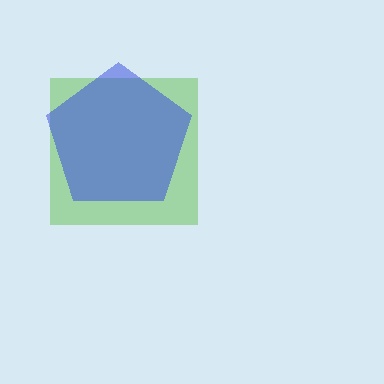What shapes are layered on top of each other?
The layered shapes are: a lime square, a blue pentagon.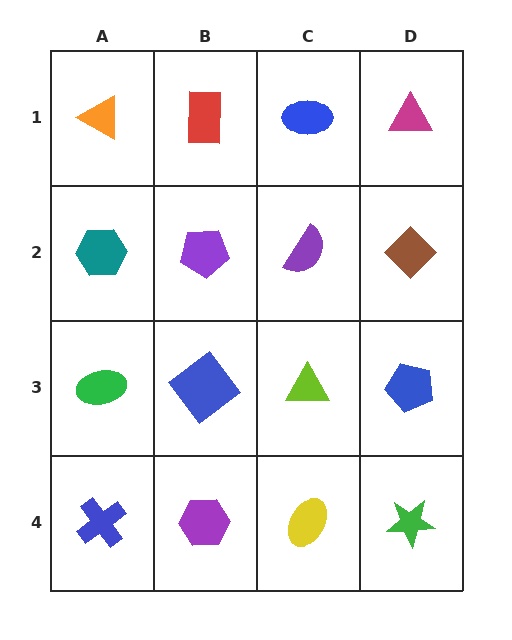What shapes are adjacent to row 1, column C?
A purple semicircle (row 2, column C), a red rectangle (row 1, column B), a magenta triangle (row 1, column D).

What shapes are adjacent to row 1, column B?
A purple pentagon (row 2, column B), an orange triangle (row 1, column A), a blue ellipse (row 1, column C).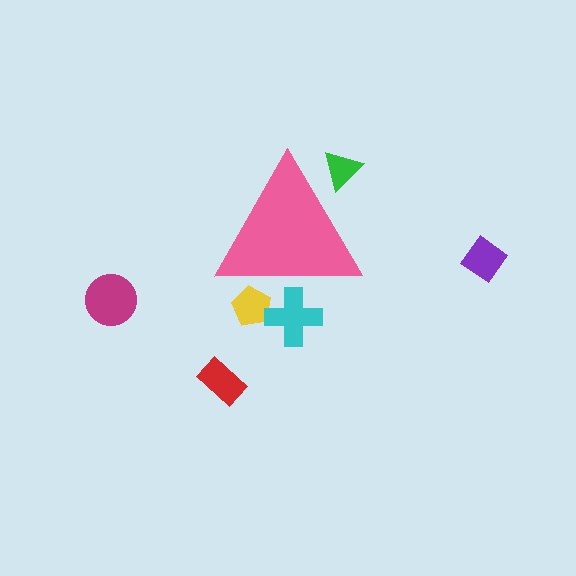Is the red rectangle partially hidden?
No, the red rectangle is fully visible.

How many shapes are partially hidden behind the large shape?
3 shapes are partially hidden.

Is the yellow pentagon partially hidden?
Yes, the yellow pentagon is partially hidden behind the pink triangle.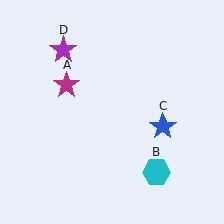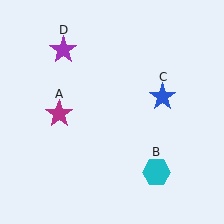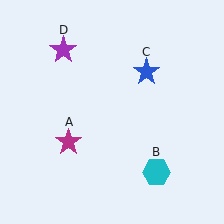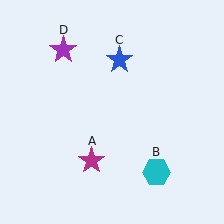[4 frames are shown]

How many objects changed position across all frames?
2 objects changed position: magenta star (object A), blue star (object C).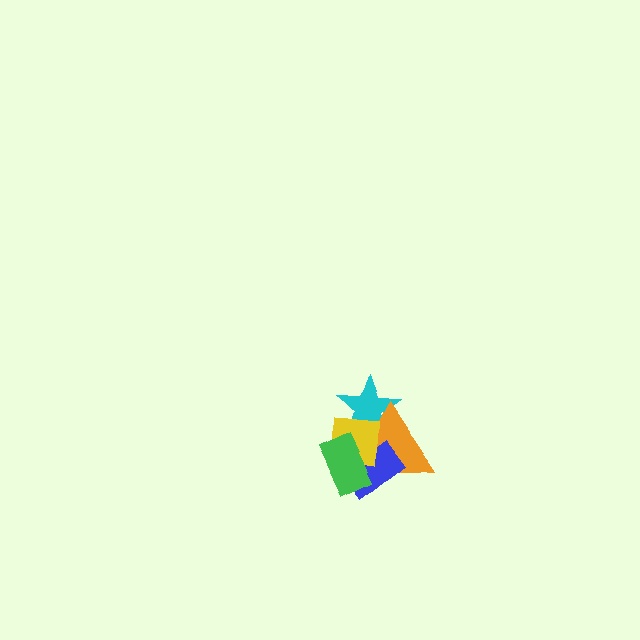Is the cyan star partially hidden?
Yes, it is partially covered by another shape.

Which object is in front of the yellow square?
The green rectangle is in front of the yellow square.